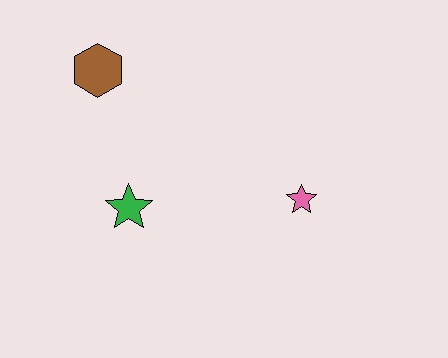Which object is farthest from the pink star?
The brown hexagon is farthest from the pink star.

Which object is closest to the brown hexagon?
The green star is closest to the brown hexagon.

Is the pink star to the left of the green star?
No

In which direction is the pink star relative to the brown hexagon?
The pink star is to the right of the brown hexagon.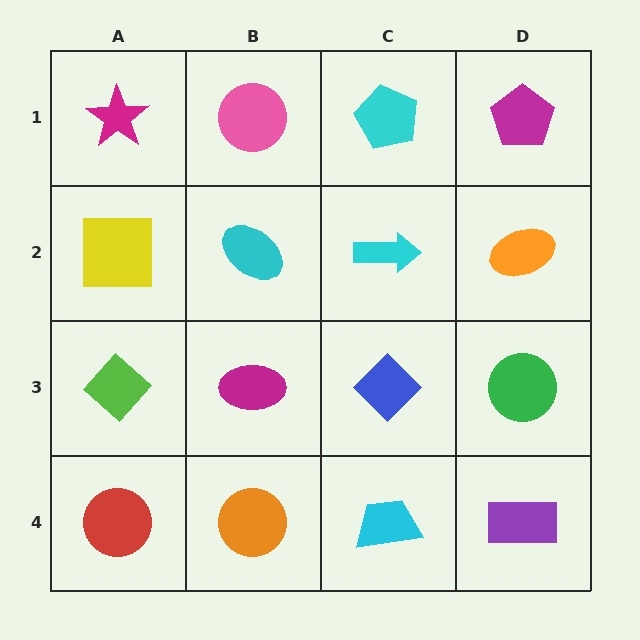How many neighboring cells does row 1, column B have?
3.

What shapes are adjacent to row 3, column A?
A yellow square (row 2, column A), a red circle (row 4, column A), a magenta ellipse (row 3, column B).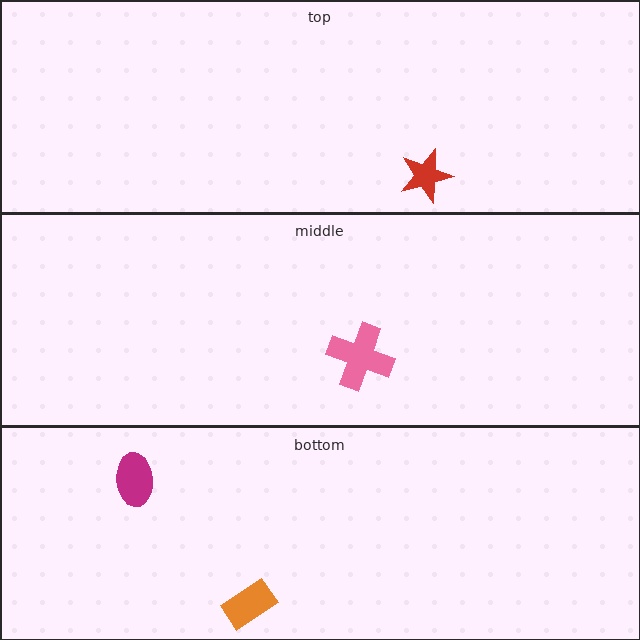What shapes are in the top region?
The red star.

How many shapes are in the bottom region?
2.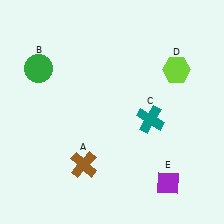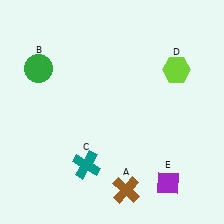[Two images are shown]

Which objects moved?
The objects that moved are: the brown cross (A), the teal cross (C).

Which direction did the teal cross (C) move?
The teal cross (C) moved left.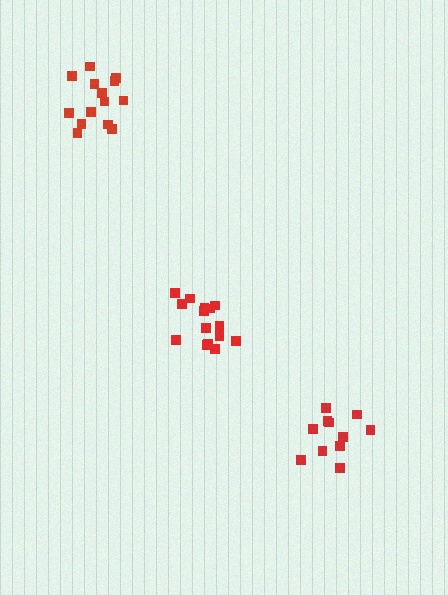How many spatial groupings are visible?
There are 3 spatial groupings.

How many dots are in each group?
Group 1: 11 dots, Group 2: 14 dots, Group 3: 15 dots (40 total).